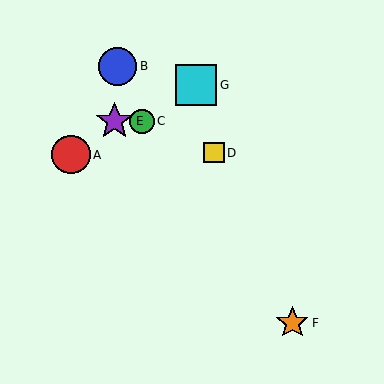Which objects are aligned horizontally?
Objects C, E are aligned horizontally.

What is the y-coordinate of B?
Object B is at y≈66.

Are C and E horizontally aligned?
Yes, both are at y≈121.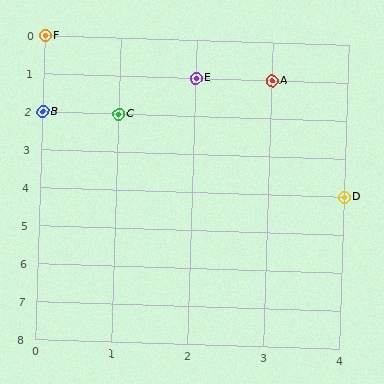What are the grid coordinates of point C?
Point C is at grid coordinates (1, 2).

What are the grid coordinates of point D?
Point D is at grid coordinates (4, 4).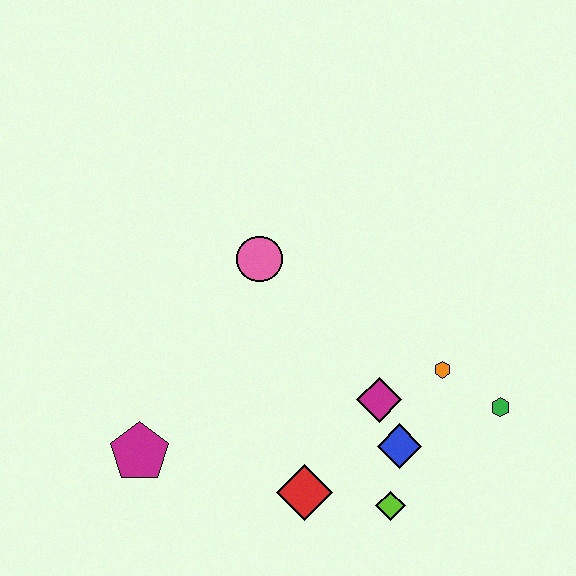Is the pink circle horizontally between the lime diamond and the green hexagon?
No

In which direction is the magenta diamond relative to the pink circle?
The magenta diamond is below the pink circle.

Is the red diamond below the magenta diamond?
Yes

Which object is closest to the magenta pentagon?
The red diamond is closest to the magenta pentagon.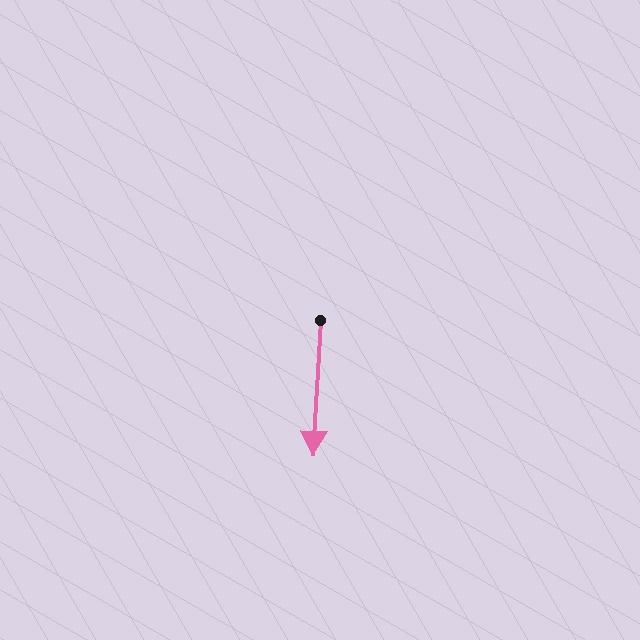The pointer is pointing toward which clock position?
Roughly 6 o'clock.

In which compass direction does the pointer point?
South.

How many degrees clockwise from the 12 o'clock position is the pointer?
Approximately 183 degrees.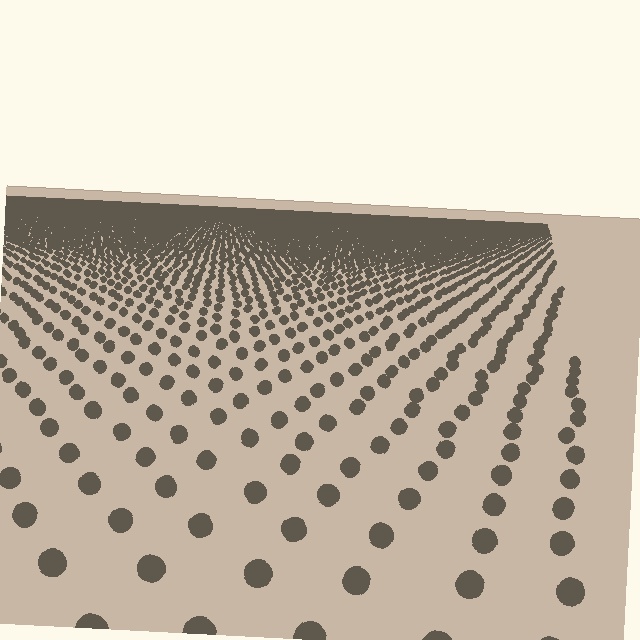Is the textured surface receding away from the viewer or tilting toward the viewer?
The surface is receding away from the viewer. Texture elements get smaller and denser toward the top.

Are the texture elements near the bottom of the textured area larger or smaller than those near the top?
Larger. Near the bottom, elements are closer to the viewer and appear at a bigger on-screen size.